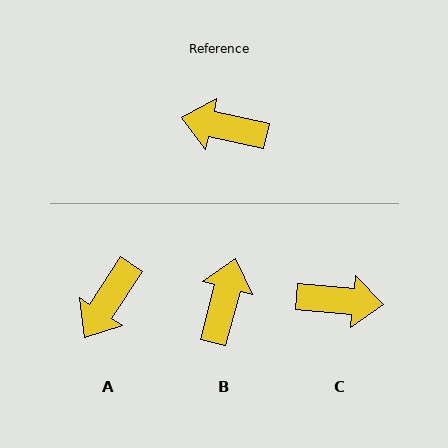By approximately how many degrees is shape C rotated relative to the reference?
Approximately 173 degrees clockwise.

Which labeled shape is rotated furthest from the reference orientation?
C, about 173 degrees away.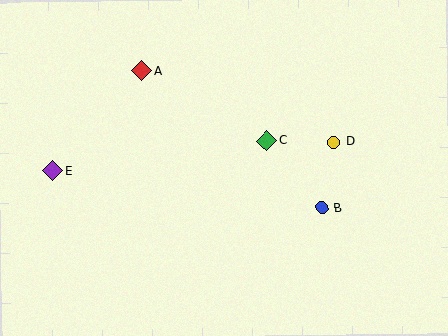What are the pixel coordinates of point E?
Point E is at (53, 171).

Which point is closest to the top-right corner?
Point D is closest to the top-right corner.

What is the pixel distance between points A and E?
The distance between A and E is 134 pixels.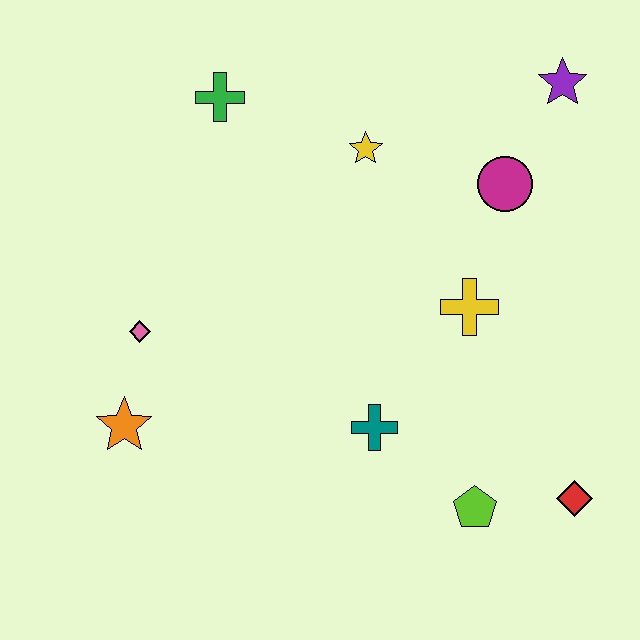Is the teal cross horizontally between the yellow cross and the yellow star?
Yes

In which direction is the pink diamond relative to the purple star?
The pink diamond is to the left of the purple star.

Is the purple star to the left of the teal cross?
No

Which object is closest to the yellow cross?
The magenta circle is closest to the yellow cross.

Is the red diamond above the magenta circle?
No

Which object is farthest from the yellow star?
The red diamond is farthest from the yellow star.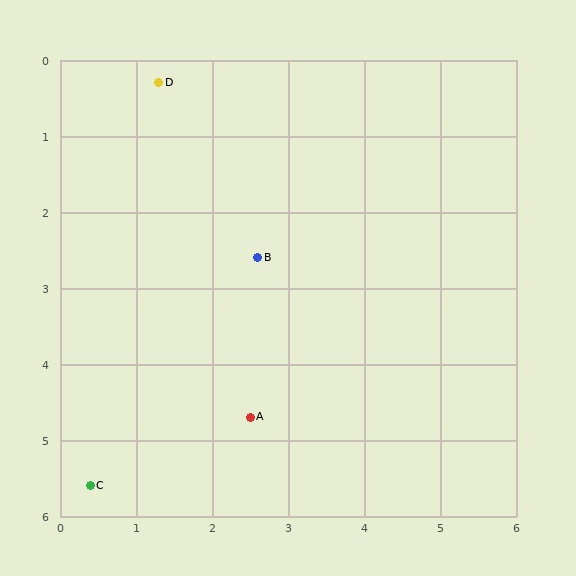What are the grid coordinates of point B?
Point B is at approximately (2.6, 2.6).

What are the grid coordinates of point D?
Point D is at approximately (1.3, 0.3).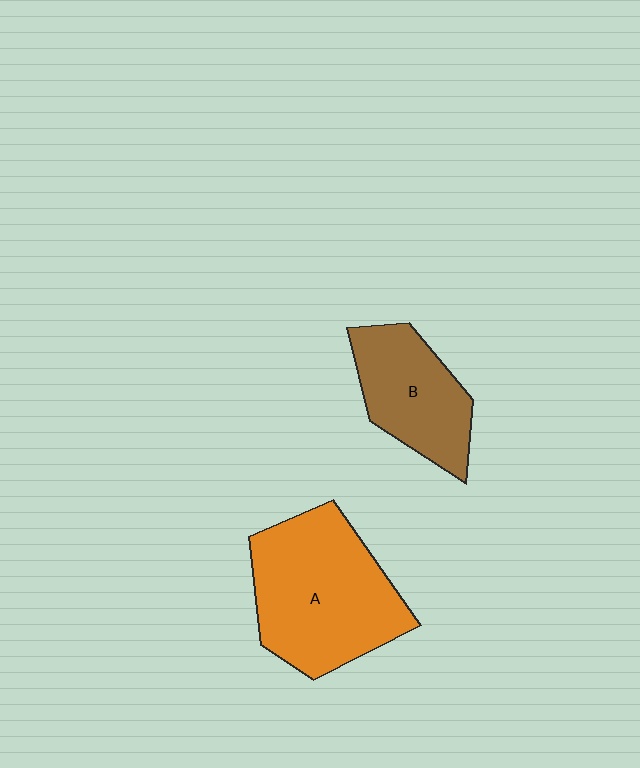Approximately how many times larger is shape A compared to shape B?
Approximately 1.6 times.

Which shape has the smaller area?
Shape B (brown).